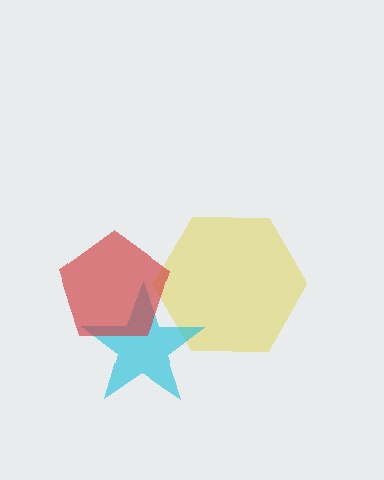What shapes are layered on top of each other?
The layered shapes are: a yellow hexagon, a cyan star, a red pentagon.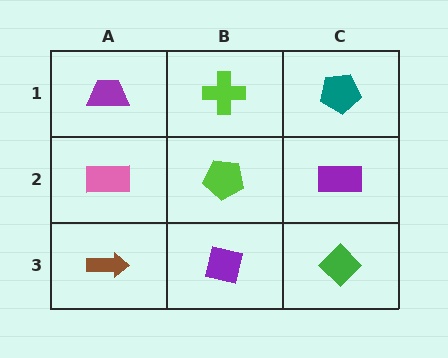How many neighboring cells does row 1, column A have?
2.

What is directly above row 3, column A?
A pink rectangle.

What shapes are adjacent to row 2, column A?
A purple trapezoid (row 1, column A), a brown arrow (row 3, column A), a lime pentagon (row 2, column B).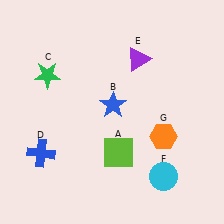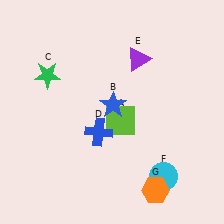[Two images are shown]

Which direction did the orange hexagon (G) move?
The orange hexagon (G) moved down.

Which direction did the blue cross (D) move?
The blue cross (D) moved right.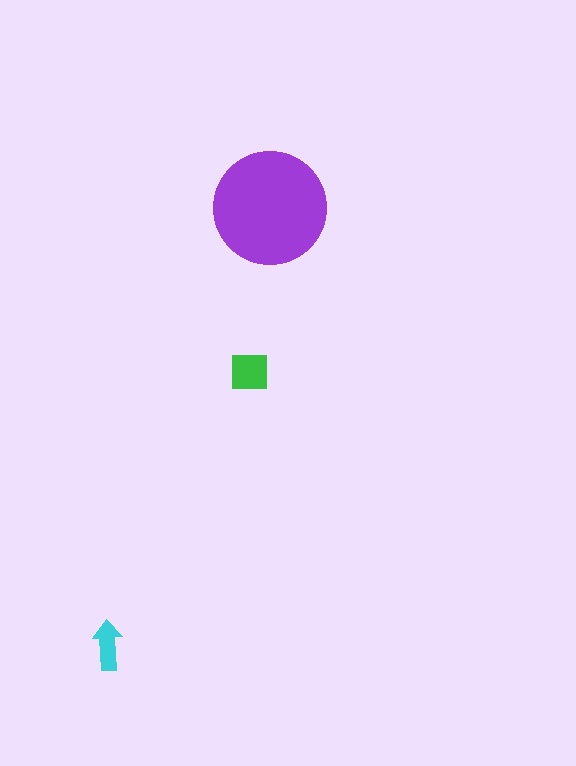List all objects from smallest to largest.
The cyan arrow, the green square, the purple circle.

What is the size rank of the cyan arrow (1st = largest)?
3rd.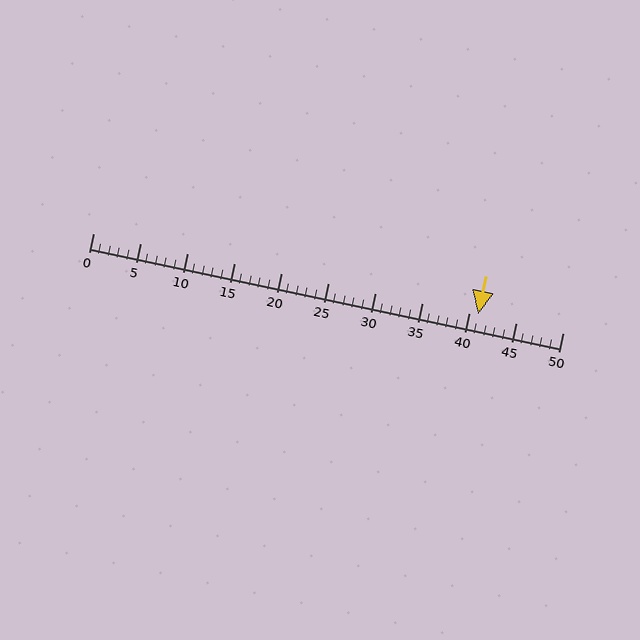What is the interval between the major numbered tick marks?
The major tick marks are spaced 5 units apart.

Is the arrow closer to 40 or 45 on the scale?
The arrow is closer to 40.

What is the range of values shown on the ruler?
The ruler shows values from 0 to 50.